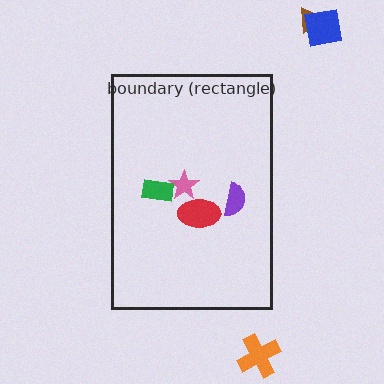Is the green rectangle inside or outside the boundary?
Inside.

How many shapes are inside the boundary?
4 inside, 3 outside.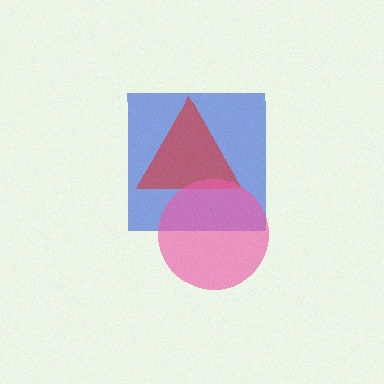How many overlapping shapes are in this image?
There are 3 overlapping shapes in the image.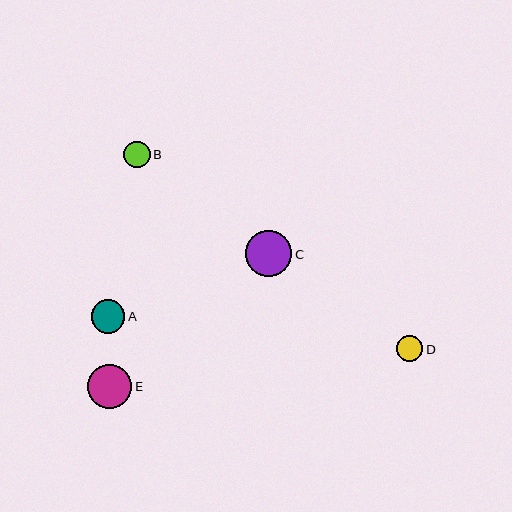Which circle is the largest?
Circle C is the largest with a size of approximately 46 pixels.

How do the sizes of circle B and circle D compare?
Circle B and circle D are approximately the same size.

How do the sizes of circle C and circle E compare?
Circle C and circle E are approximately the same size.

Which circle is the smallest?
Circle D is the smallest with a size of approximately 26 pixels.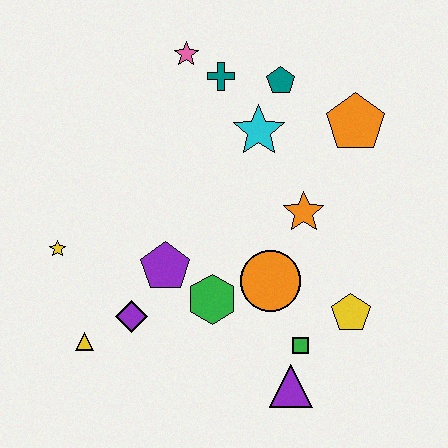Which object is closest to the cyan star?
The teal pentagon is closest to the cyan star.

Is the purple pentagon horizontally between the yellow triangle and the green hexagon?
Yes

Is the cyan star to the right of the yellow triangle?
Yes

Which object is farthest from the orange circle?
The pink star is farthest from the orange circle.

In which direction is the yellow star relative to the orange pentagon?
The yellow star is to the left of the orange pentagon.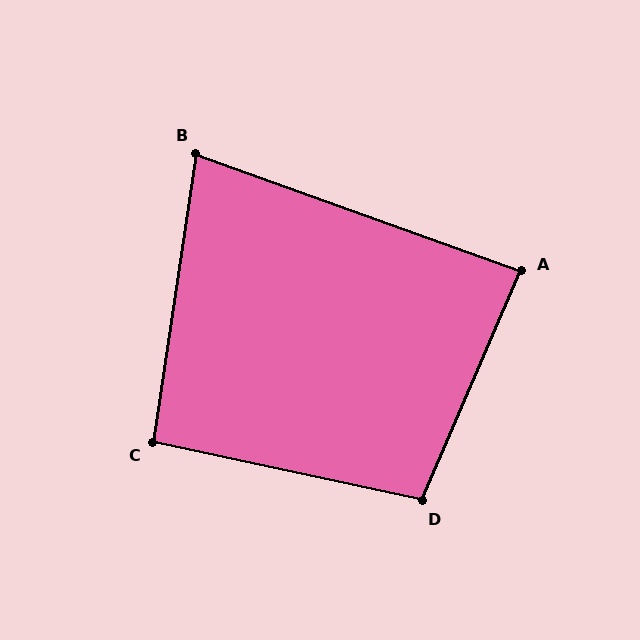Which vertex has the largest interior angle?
D, at approximately 101 degrees.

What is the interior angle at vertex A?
Approximately 86 degrees (approximately right).